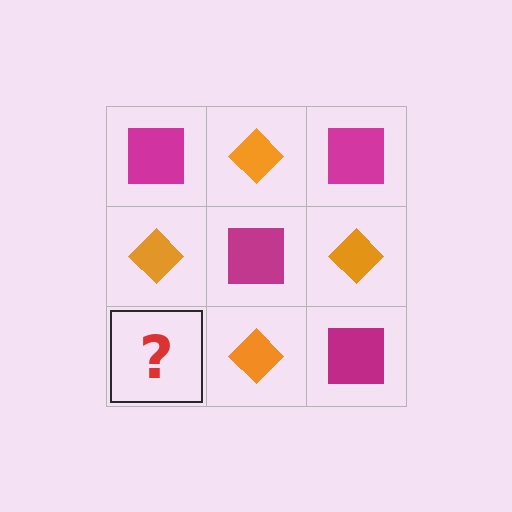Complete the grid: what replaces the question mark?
The question mark should be replaced with a magenta square.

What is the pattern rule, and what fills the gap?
The rule is that it alternates magenta square and orange diamond in a checkerboard pattern. The gap should be filled with a magenta square.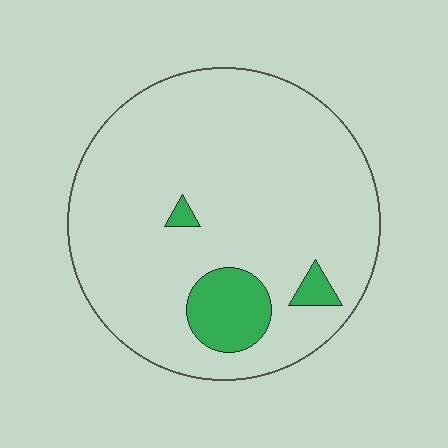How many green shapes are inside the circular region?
3.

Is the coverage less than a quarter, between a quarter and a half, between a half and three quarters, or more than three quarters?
Less than a quarter.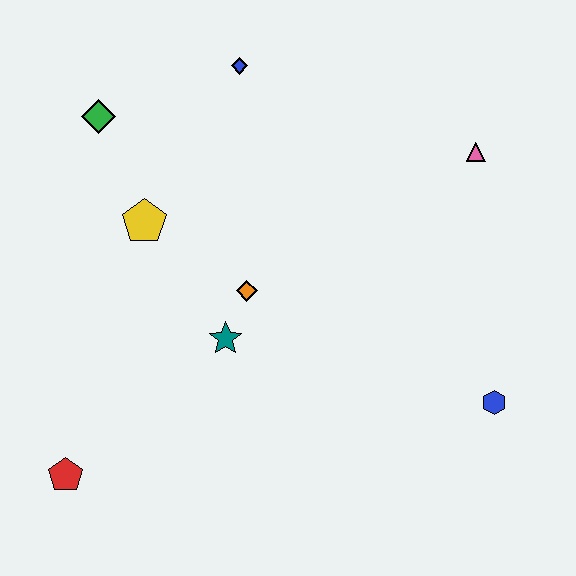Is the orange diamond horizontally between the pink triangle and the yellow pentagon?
Yes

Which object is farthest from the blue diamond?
The red pentagon is farthest from the blue diamond.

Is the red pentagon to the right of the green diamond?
No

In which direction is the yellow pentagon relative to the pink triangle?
The yellow pentagon is to the left of the pink triangle.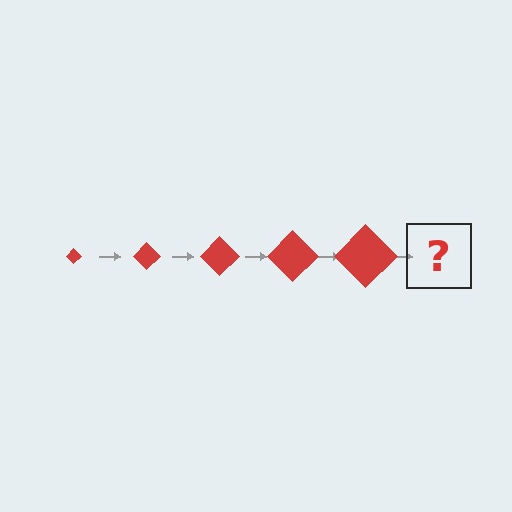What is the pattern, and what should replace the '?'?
The pattern is that the diamond gets progressively larger each step. The '?' should be a red diamond, larger than the previous one.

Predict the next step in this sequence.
The next step is a red diamond, larger than the previous one.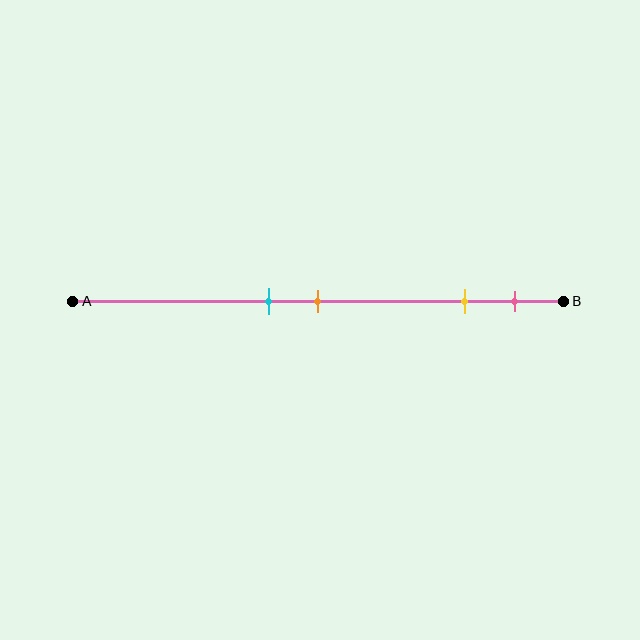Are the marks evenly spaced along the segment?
No, the marks are not evenly spaced.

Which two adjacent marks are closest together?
The cyan and orange marks are the closest adjacent pair.